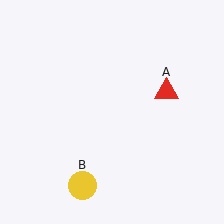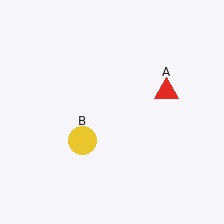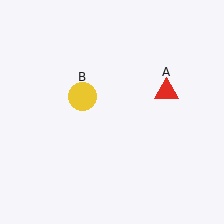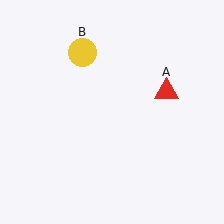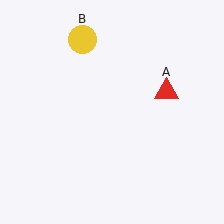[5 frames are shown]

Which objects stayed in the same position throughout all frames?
Red triangle (object A) remained stationary.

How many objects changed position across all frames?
1 object changed position: yellow circle (object B).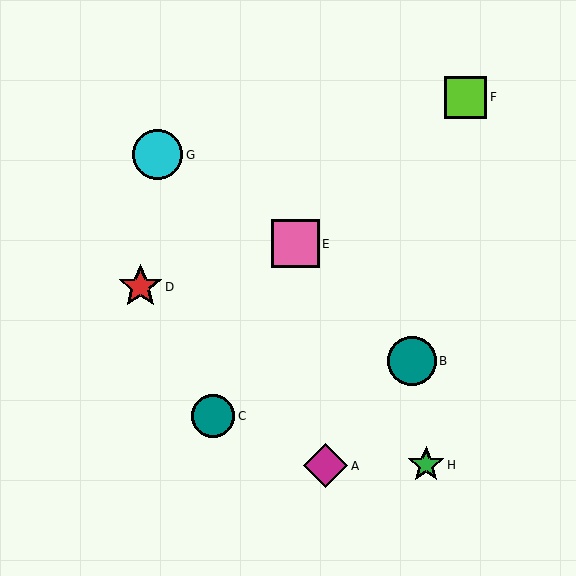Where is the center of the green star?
The center of the green star is at (426, 465).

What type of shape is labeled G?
Shape G is a cyan circle.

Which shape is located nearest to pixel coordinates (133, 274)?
The red star (labeled D) at (140, 287) is nearest to that location.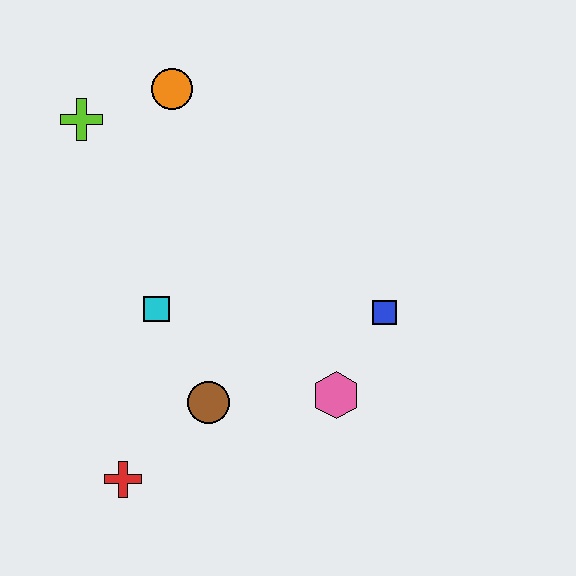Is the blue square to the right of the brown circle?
Yes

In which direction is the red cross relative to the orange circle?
The red cross is below the orange circle.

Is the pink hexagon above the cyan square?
No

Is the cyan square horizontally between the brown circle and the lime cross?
Yes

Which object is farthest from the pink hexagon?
The lime cross is farthest from the pink hexagon.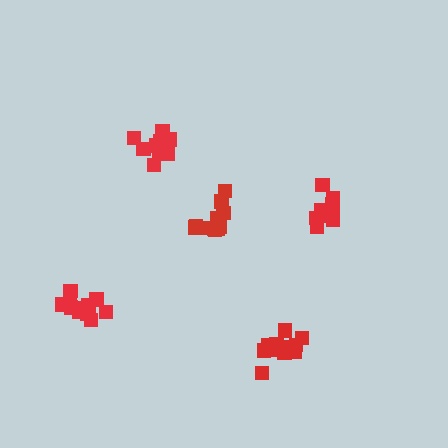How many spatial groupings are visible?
There are 5 spatial groupings.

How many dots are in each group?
Group 1: 13 dots, Group 2: 13 dots, Group 3: 11 dots, Group 4: 12 dots, Group 5: 11 dots (60 total).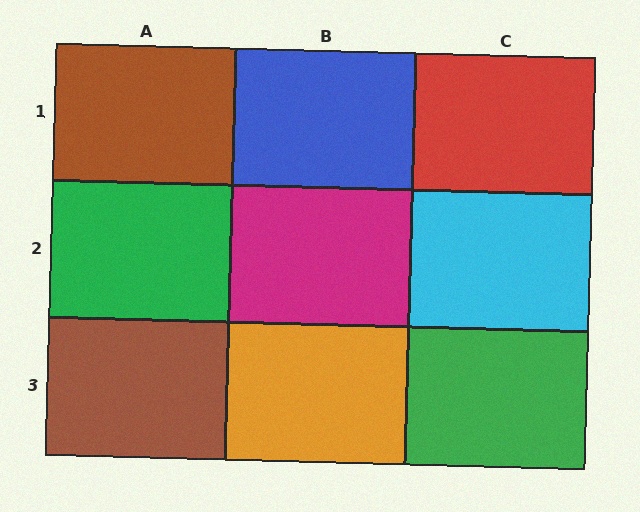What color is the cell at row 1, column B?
Blue.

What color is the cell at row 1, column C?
Red.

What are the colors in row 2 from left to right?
Green, magenta, cyan.